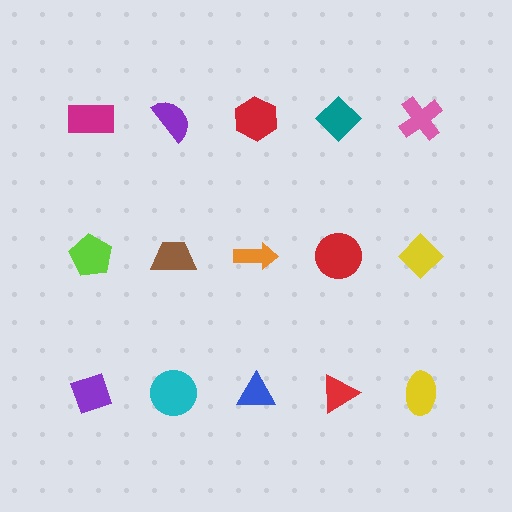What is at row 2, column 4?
A red circle.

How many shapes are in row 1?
5 shapes.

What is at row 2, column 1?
A lime pentagon.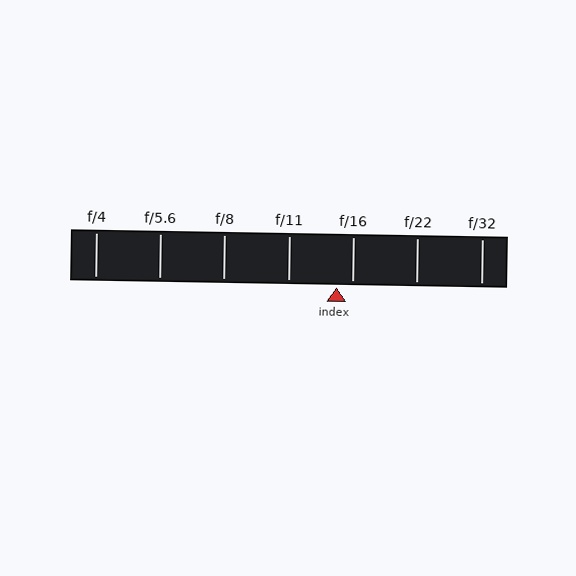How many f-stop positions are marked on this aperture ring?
There are 7 f-stop positions marked.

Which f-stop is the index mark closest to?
The index mark is closest to f/16.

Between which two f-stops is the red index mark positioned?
The index mark is between f/11 and f/16.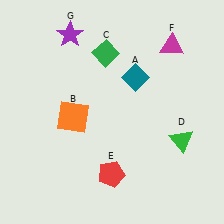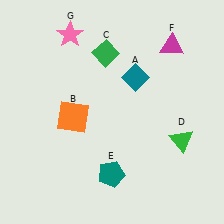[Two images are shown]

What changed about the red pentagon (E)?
In Image 1, E is red. In Image 2, it changed to teal.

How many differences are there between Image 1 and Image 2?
There are 2 differences between the two images.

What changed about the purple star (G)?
In Image 1, G is purple. In Image 2, it changed to pink.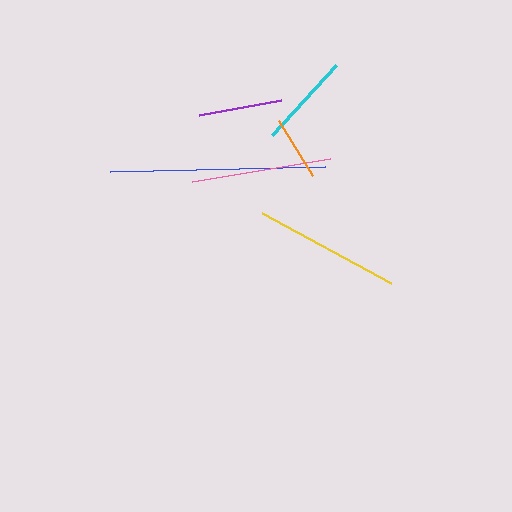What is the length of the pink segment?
The pink segment is approximately 140 pixels long.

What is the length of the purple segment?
The purple segment is approximately 83 pixels long.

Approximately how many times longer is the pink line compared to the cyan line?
The pink line is approximately 1.5 times the length of the cyan line.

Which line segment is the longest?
The blue line is the longest at approximately 216 pixels.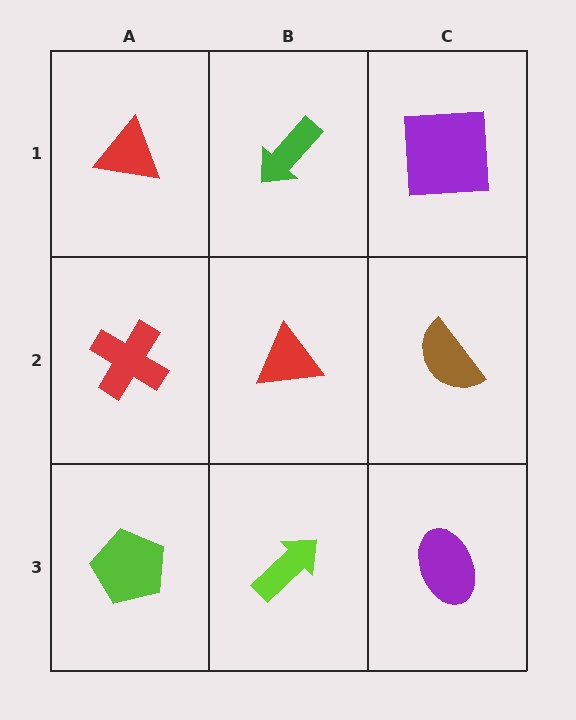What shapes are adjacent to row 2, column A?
A red triangle (row 1, column A), a lime pentagon (row 3, column A), a red triangle (row 2, column B).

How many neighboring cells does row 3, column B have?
3.